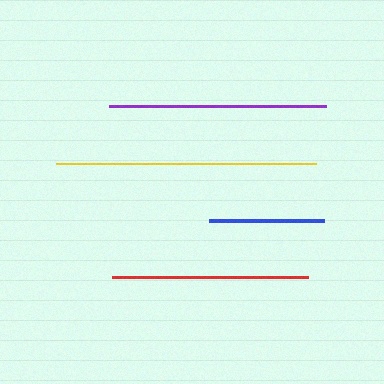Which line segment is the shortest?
The blue line is the shortest at approximately 115 pixels.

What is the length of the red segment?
The red segment is approximately 196 pixels long.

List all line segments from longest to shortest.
From longest to shortest: yellow, purple, red, blue.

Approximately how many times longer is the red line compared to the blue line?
The red line is approximately 1.7 times the length of the blue line.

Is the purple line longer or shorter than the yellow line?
The yellow line is longer than the purple line.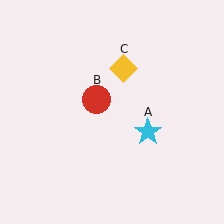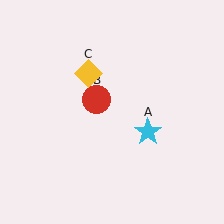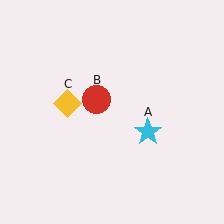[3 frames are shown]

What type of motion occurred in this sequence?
The yellow diamond (object C) rotated counterclockwise around the center of the scene.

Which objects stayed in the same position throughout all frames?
Cyan star (object A) and red circle (object B) remained stationary.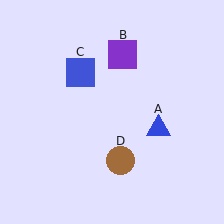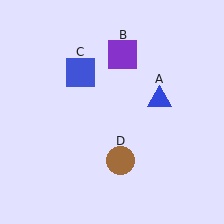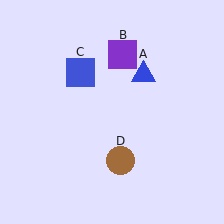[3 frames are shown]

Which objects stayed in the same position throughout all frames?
Purple square (object B) and blue square (object C) and brown circle (object D) remained stationary.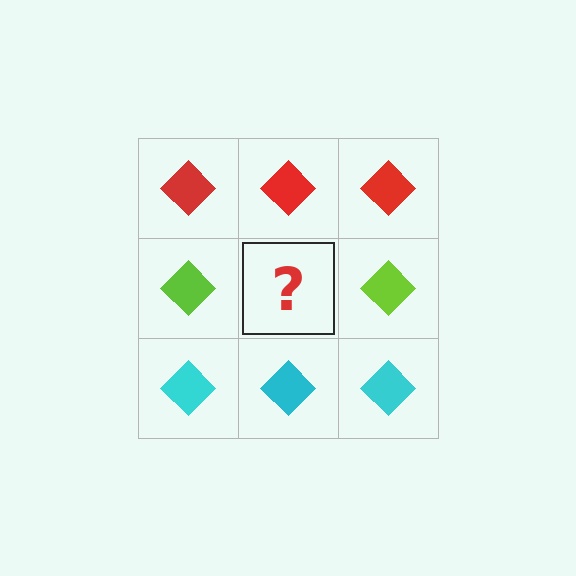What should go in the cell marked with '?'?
The missing cell should contain a lime diamond.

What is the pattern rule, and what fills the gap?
The rule is that each row has a consistent color. The gap should be filled with a lime diamond.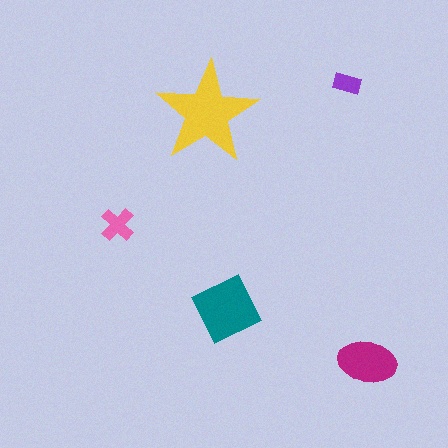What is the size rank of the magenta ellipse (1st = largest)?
3rd.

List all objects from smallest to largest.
The purple rectangle, the pink cross, the magenta ellipse, the teal diamond, the yellow star.